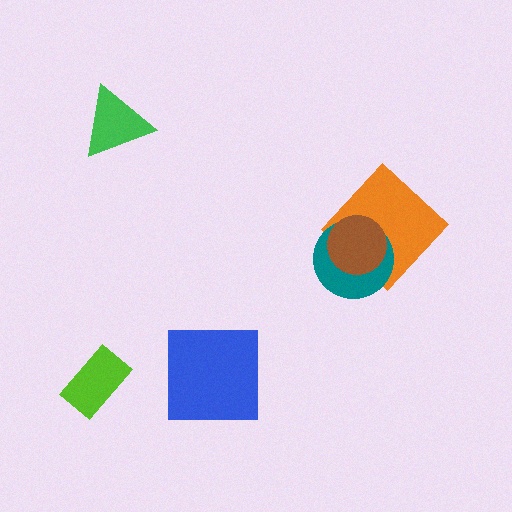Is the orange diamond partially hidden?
Yes, it is partially covered by another shape.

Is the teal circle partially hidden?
Yes, it is partially covered by another shape.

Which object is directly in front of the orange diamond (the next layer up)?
The teal circle is directly in front of the orange diamond.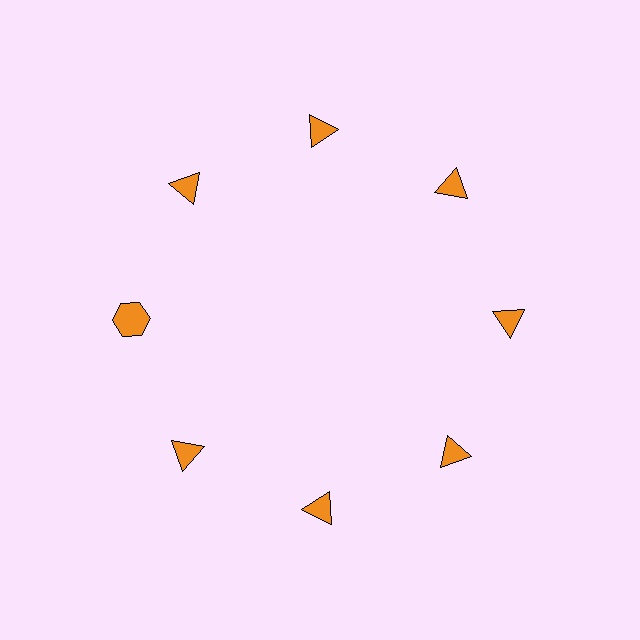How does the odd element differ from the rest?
It has a different shape: hexagon instead of triangle.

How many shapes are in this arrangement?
There are 8 shapes arranged in a ring pattern.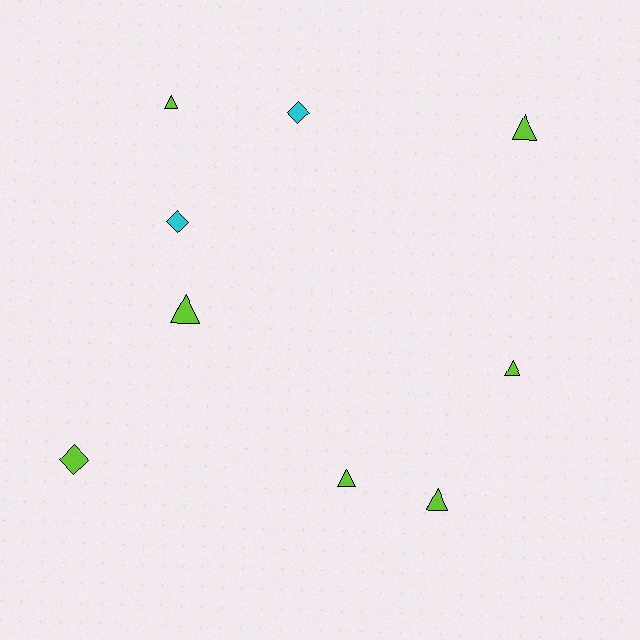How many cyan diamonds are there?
There are 2 cyan diamonds.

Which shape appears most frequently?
Triangle, with 6 objects.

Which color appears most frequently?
Lime, with 7 objects.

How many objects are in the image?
There are 9 objects.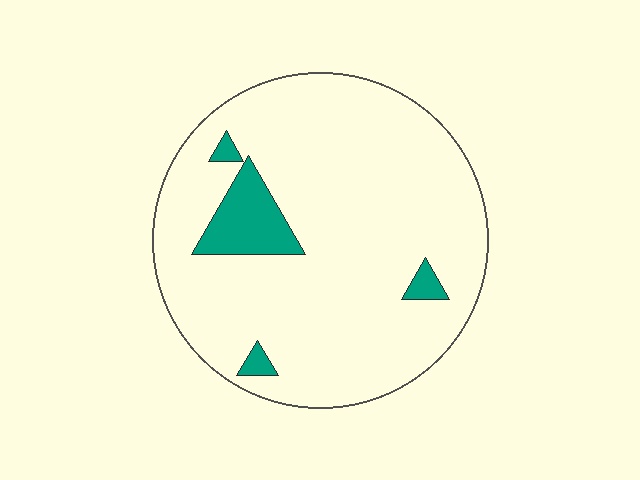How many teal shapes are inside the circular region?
4.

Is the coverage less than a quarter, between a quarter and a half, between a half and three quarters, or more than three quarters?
Less than a quarter.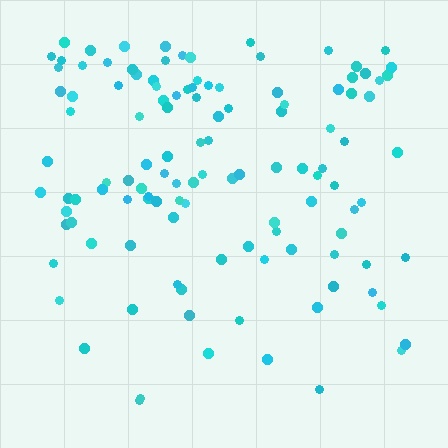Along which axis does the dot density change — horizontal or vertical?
Vertical.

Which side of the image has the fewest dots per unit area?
The bottom.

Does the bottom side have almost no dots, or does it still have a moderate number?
Still a moderate number, just noticeably fewer than the top.